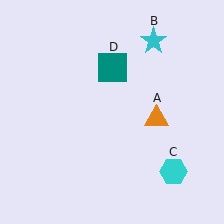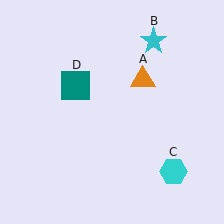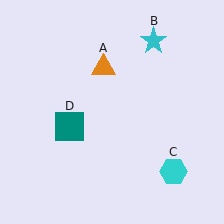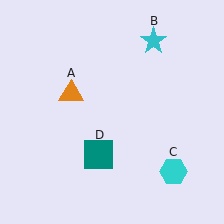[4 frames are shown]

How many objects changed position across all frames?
2 objects changed position: orange triangle (object A), teal square (object D).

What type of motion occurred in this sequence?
The orange triangle (object A), teal square (object D) rotated counterclockwise around the center of the scene.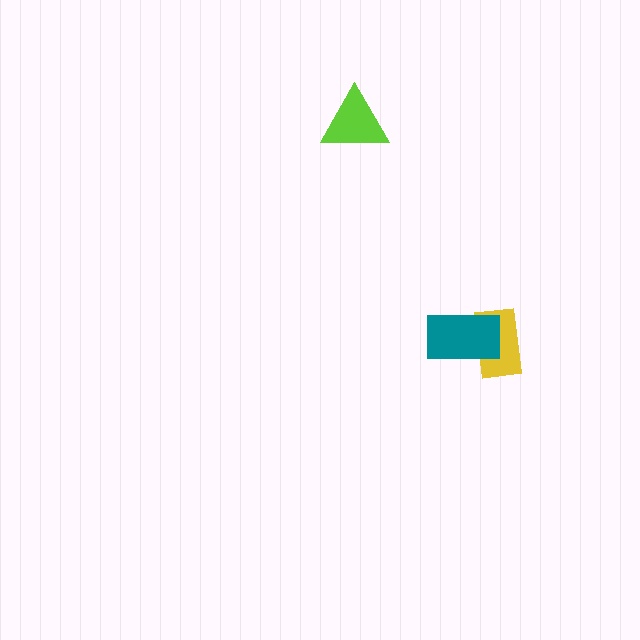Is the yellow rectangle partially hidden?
Yes, it is partially covered by another shape.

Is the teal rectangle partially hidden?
No, no other shape covers it.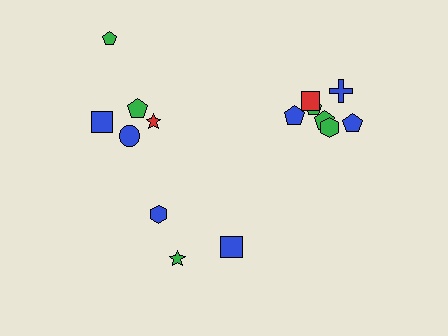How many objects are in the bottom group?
There are 3 objects.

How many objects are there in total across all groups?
There are 15 objects.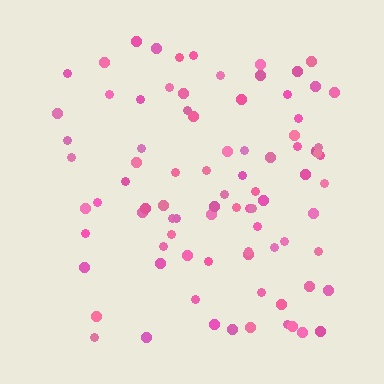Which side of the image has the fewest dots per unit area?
The left.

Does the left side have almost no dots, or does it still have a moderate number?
Still a moderate number, just noticeably fewer than the right.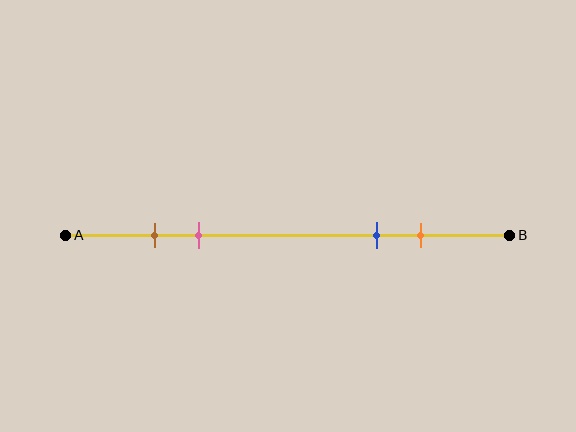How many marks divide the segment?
There are 4 marks dividing the segment.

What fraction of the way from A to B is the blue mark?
The blue mark is approximately 70% (0.7) of the way from A to B.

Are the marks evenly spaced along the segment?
No, the marks are not evenly spaced.